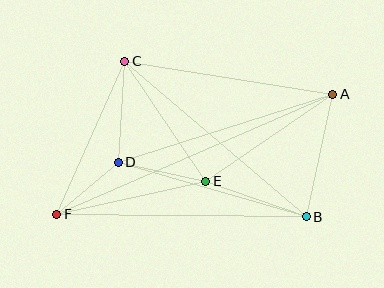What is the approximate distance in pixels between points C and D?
The distance between C and D is approximately 101 pixels.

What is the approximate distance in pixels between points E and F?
The distance between E and F is approximately 153 pixels.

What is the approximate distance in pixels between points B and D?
The distance between B and D is approximately 196 pixels.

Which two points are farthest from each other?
Points A and F are farthest from each other.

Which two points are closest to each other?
Points D and F are closest to each other.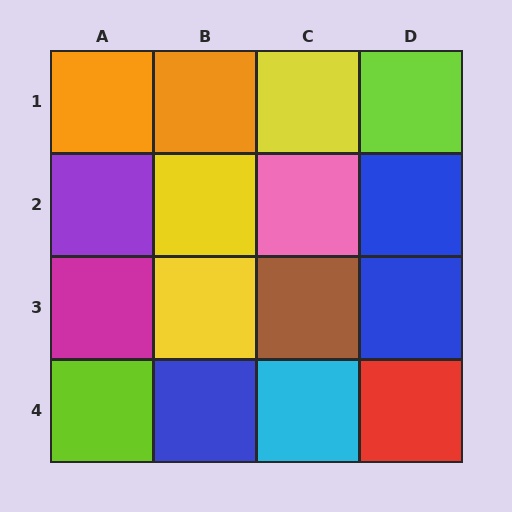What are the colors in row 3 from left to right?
Magenta, yellow, brown, blue.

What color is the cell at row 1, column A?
Orange.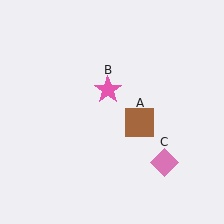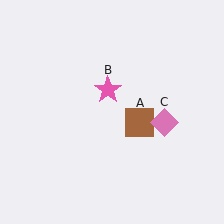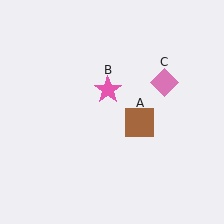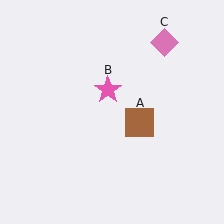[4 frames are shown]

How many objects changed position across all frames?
1 object changed position: pink diamond (object C).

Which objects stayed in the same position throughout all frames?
Brown square (object A) and pink star (object B) remained stationary.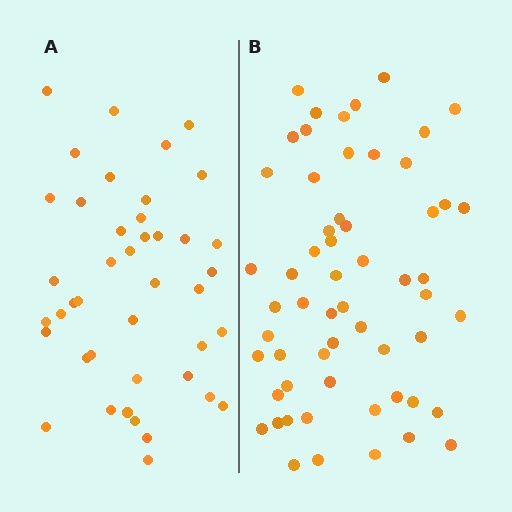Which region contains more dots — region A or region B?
Region B (the right region) has more dots.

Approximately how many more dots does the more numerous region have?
Region B has approximately 15 more dots than region A.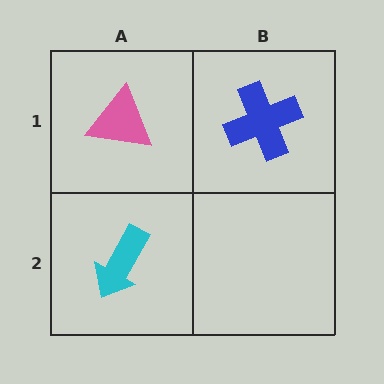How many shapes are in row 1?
2 shapes.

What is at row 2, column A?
A cyan arrow.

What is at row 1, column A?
A pink triangle.